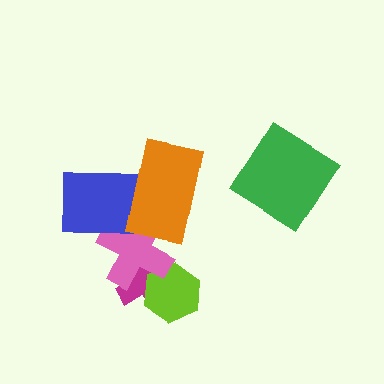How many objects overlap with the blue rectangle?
2 objects overlap with the blue rectangle.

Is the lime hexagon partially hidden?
Yes, it is partially covered by another shape.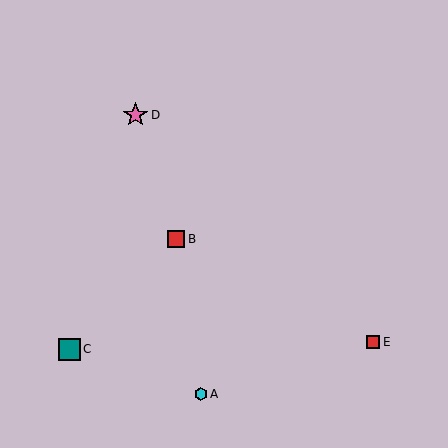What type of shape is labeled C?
Shape C is a teal square.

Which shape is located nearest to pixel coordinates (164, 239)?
The red square (labeled B) at (176, 239) is nearest to that location.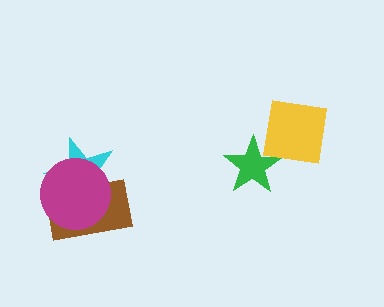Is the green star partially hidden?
Yes, it is partially covered by another shape.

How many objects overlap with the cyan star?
2 objects overlap with the cyan star.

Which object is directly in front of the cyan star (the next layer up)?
The brown rectangle is directly in front of the cyan star.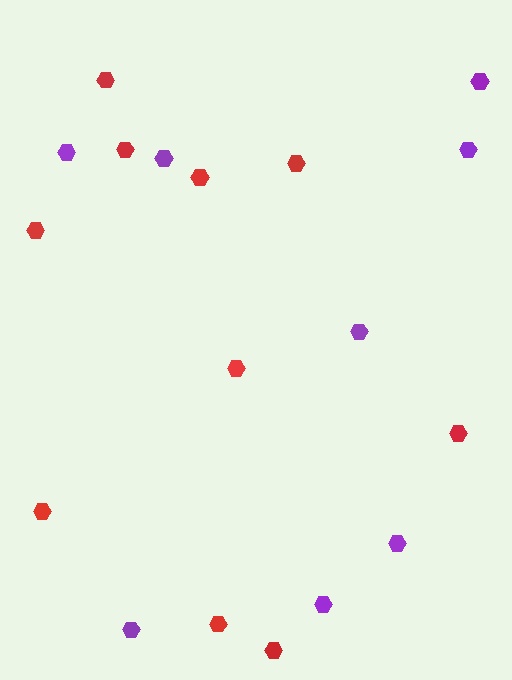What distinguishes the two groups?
There are 2 groups: one group of red hexagons (10) and one group of purple hexagons (8).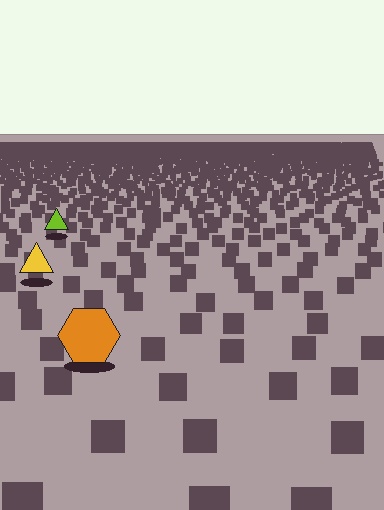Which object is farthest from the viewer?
The lime triangle is farthest from the viewer. It appears smaller and the ground texture around it is denser.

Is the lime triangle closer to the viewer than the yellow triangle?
No. The yellow triangle is closer — you can tell from the texture gradient: the ground texture is coarser near it.